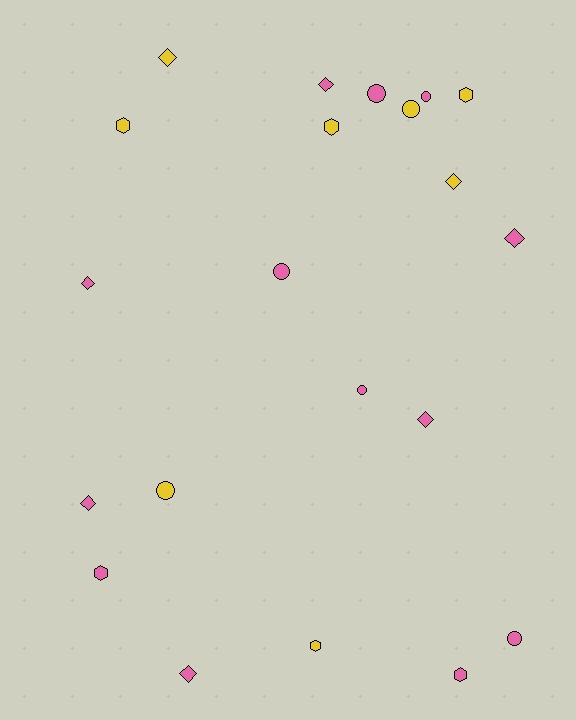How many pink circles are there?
There are 5 pink circles.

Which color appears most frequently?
Pink, with 13 objects.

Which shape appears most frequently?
Diamond, with 8 objects.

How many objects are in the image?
There are 21 objects.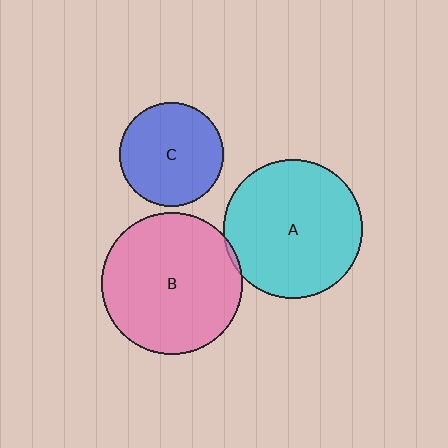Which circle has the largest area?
Circle B (pink).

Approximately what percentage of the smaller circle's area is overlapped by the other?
Approximately 5%.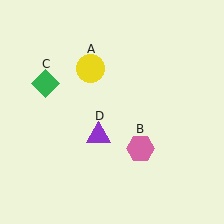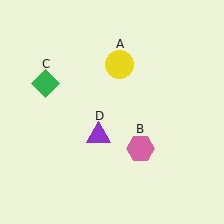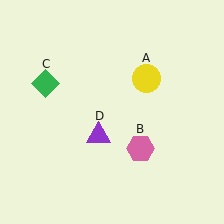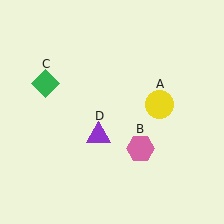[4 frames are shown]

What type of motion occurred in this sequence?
The yellow circle (object A) rotated clockwise around the center of the scene.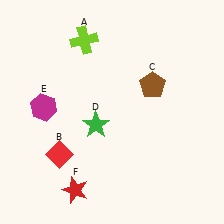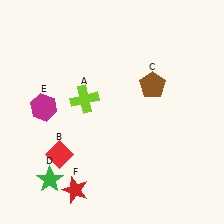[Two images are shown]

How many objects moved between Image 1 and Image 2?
2 objects moved between the two images.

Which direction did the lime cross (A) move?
The lime cross (A) moved down.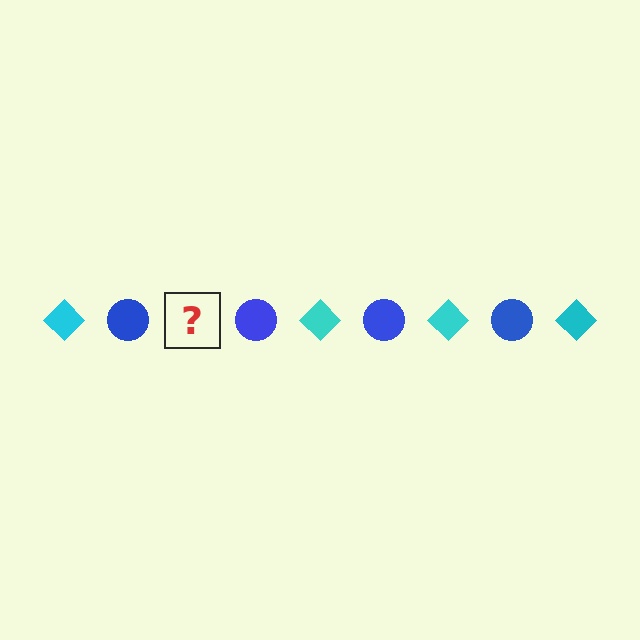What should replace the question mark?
The question mark should be replaced with a cyan diamond.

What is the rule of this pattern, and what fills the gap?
The rule is that the pattern alternates between cyan diamond and blue circle. The gap should be filled with a cyan diamond.